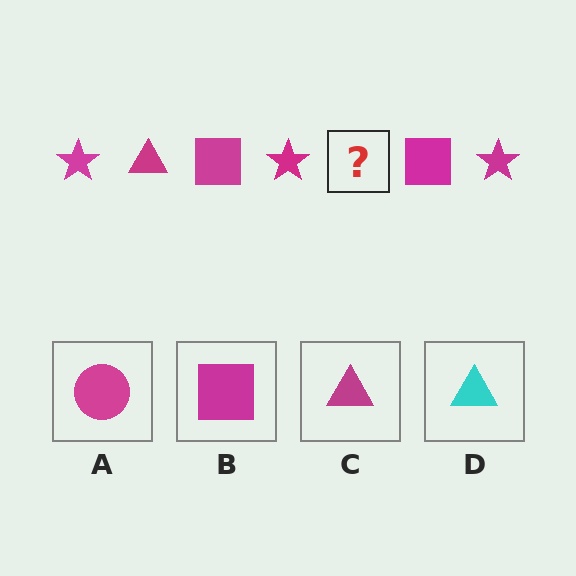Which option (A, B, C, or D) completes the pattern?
C.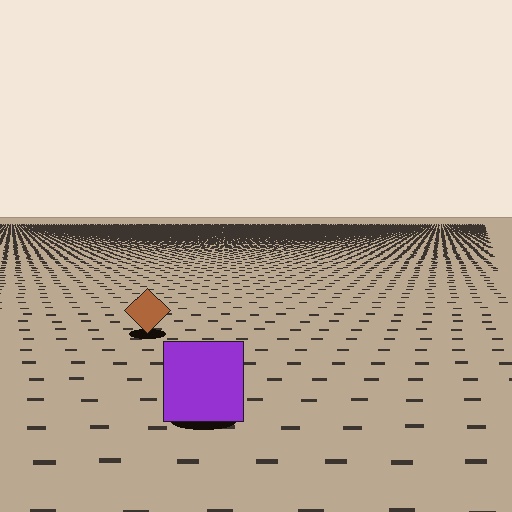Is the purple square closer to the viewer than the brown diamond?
Yes. The purple square is closer — you can tell from the texture gradient: the ground texture is coarser near it.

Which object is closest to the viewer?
The purple square is closest. The texture marks near it are larger and more spread out.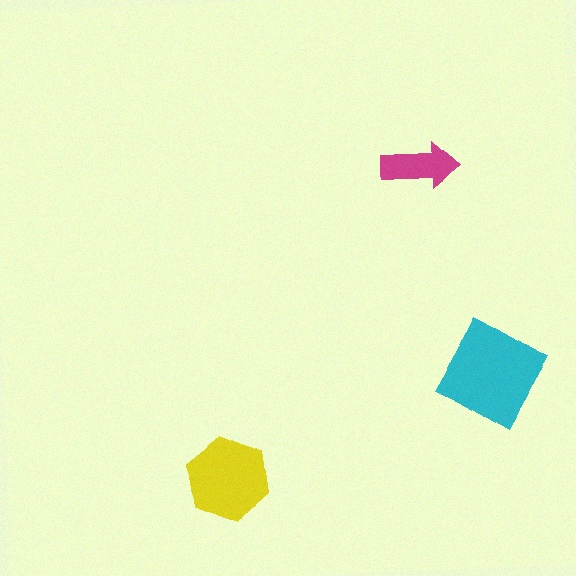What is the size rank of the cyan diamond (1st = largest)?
1st.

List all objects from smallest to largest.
The magenta arrow, the yellow hexagon, the cyan diamond.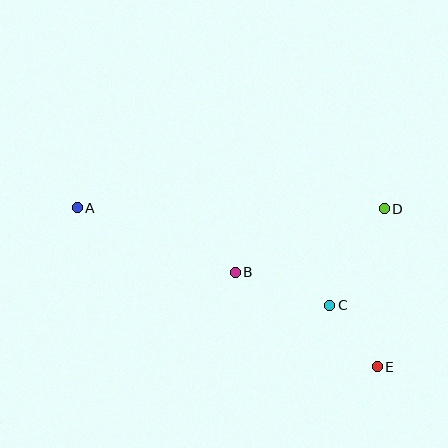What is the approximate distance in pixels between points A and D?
The distance between A and D is approximately 307 pixels.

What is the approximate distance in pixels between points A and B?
The distance between A and B is approximately 171 pixels.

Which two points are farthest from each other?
Points A and E are farthest from each other.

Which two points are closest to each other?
Points C and E are closest to each other.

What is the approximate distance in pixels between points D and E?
The distance between D and E is approximately 158 pixels.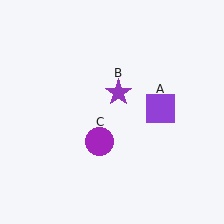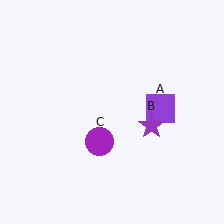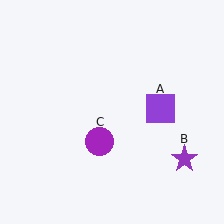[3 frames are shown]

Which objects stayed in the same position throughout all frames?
Purple square (object A) and purple circle (object C) remained stationary.